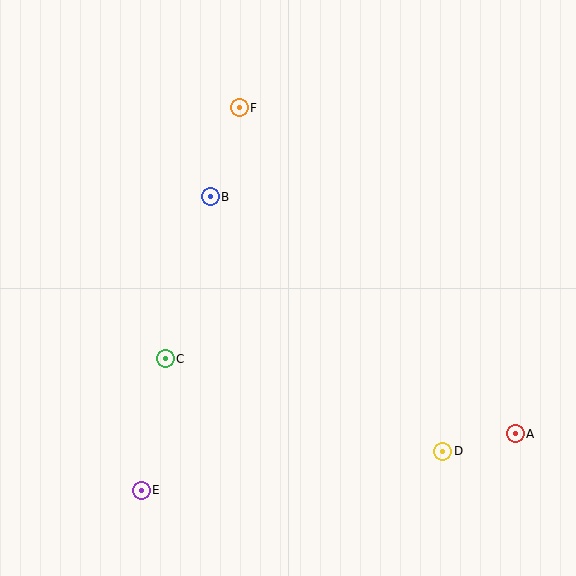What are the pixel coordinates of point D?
Point D is at (443, 451).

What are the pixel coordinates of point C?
Point C is at (165, 359).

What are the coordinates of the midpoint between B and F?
The midpoint between B and F is at (225, 152).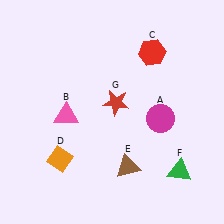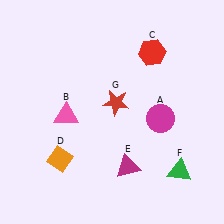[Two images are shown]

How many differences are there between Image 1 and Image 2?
There is 1 difference between the two images.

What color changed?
The triangle (E) changed from brown in Image 1 to magenta in Image 2.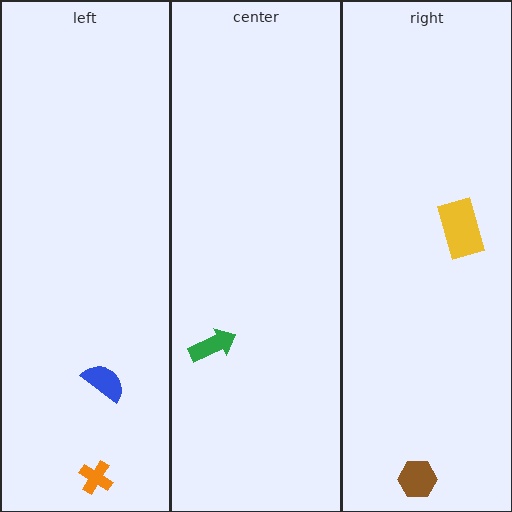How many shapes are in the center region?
1.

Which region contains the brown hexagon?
The right region.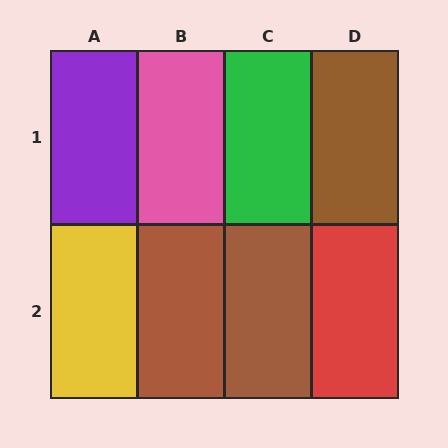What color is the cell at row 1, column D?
Brown.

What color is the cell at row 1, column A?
Purple.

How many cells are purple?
1 cell is purple.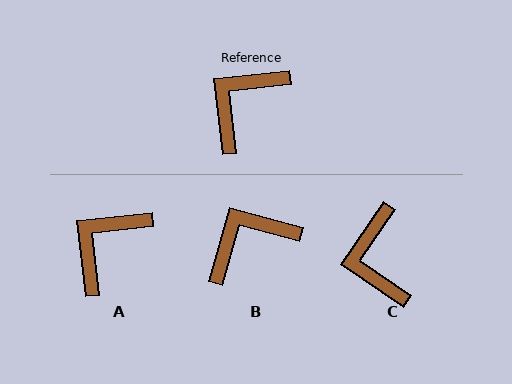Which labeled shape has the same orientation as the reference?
A.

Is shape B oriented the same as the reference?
No, it is off by about 22 degrees.